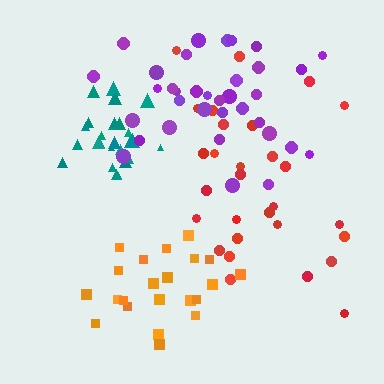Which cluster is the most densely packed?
Teal.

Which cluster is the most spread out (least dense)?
Red.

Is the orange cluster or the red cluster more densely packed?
Orange.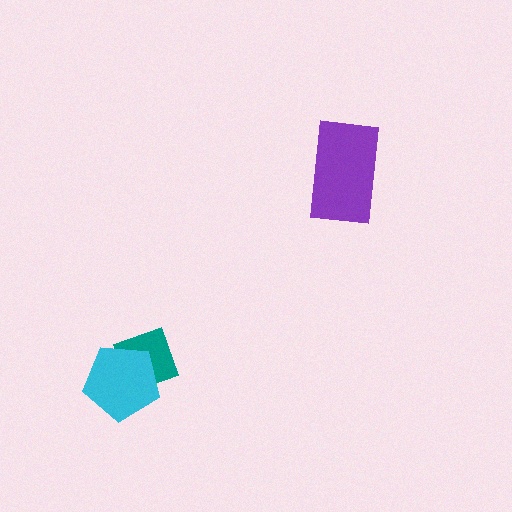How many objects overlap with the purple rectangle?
0 objects overlap with the purple rectangle.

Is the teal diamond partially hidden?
Yes, it is partially covered by another shape.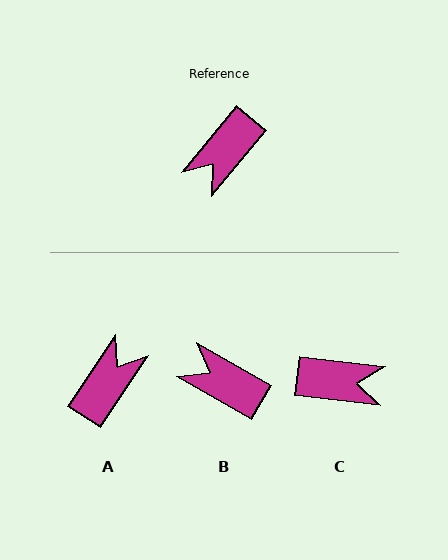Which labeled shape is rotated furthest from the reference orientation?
A, about 174 degrees away.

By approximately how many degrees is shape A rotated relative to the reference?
Approximately 174 degrees clockwise.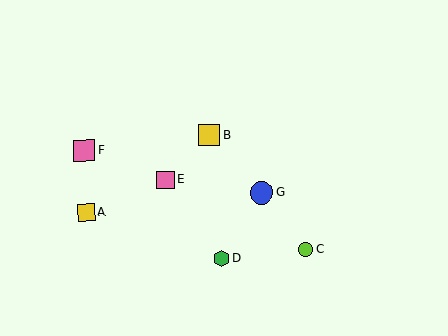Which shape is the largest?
The blue circle (labeled G) is the largest.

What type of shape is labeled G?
Shape G is a blue circle.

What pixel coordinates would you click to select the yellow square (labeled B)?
Click at (209, 135) to select the yellow square B.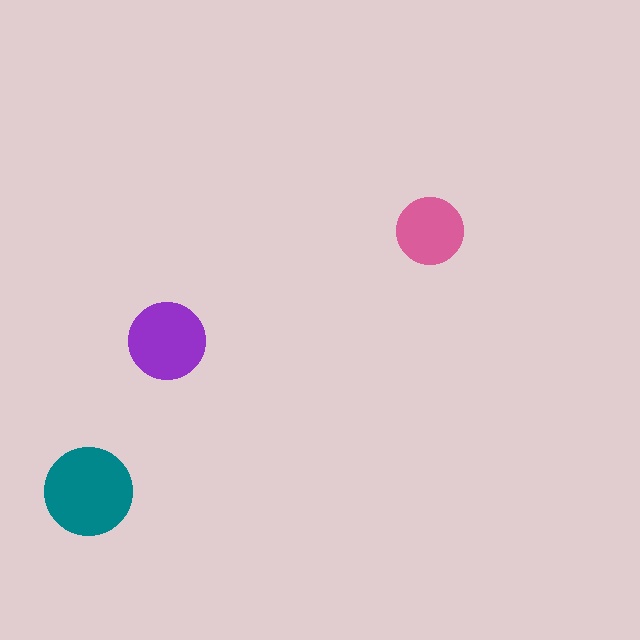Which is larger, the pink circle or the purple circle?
The purple one.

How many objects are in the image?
There are 3 objects in the image.